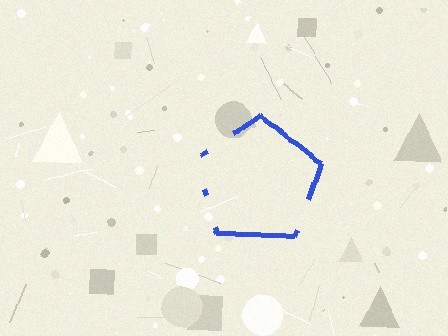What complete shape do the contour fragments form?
The contour fragments form a pentagon.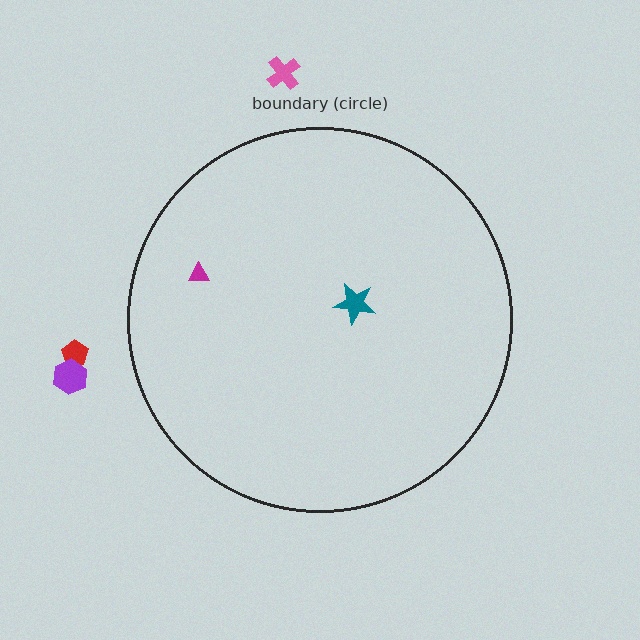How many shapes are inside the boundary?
2 inside, 3 outside.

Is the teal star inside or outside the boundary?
Inside.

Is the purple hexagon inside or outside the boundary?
Outside.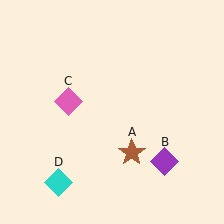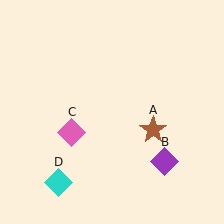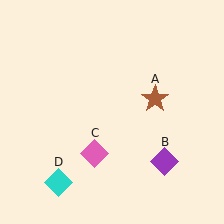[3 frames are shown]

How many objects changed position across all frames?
2 objects changed position: brown star (object A), pink diamond (object C).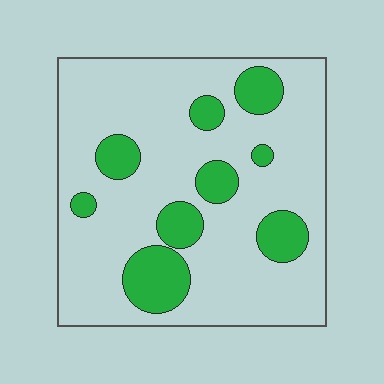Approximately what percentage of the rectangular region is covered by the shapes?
Approximately 20%.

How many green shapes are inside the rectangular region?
9.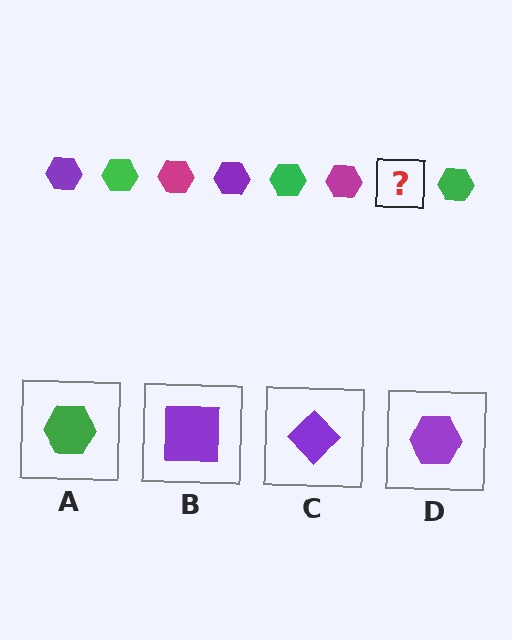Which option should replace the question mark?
Option D.